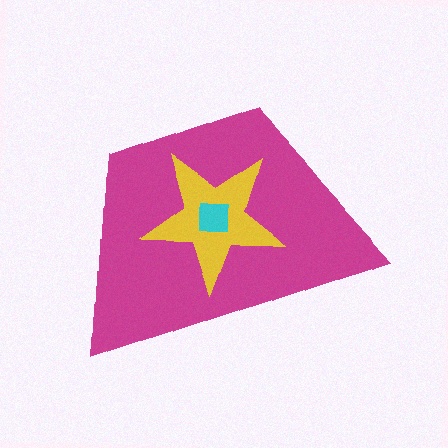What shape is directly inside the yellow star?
The cyan square.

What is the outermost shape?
The magenta trapezoid.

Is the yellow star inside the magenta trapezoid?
Yes.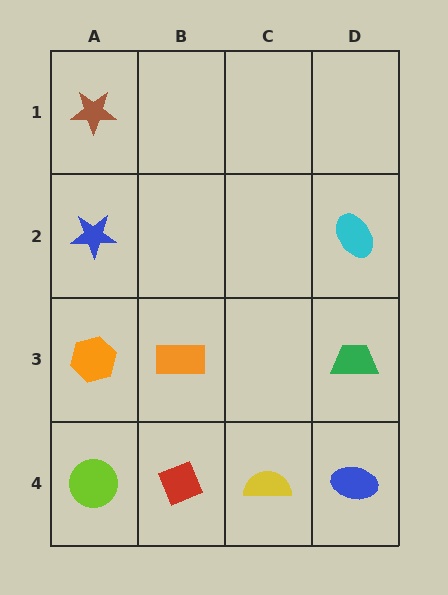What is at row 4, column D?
A blue ellipse.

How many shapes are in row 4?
4 shapes.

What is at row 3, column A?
An orange hexagon.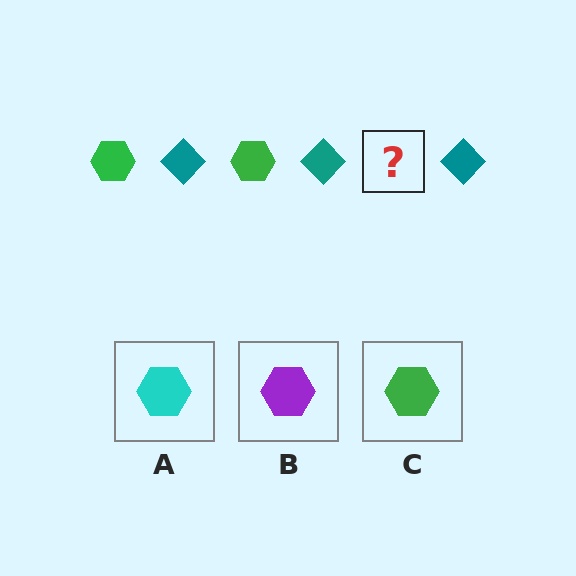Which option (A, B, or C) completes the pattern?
C.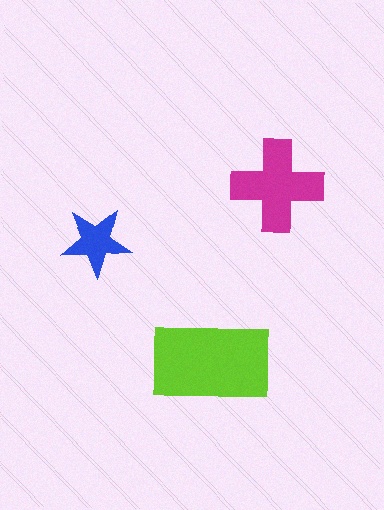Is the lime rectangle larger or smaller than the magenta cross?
Larger.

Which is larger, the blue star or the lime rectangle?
The lime rectangle.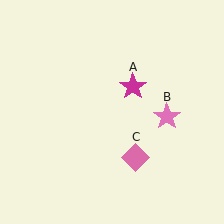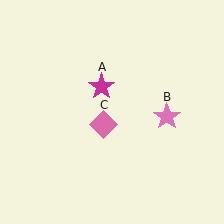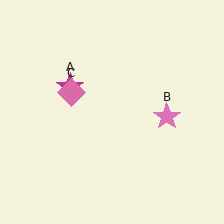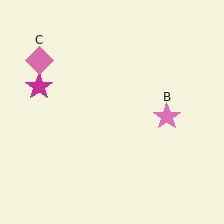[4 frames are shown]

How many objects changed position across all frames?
2 objects changed position: magenta star (object A), pink diamond (object C).